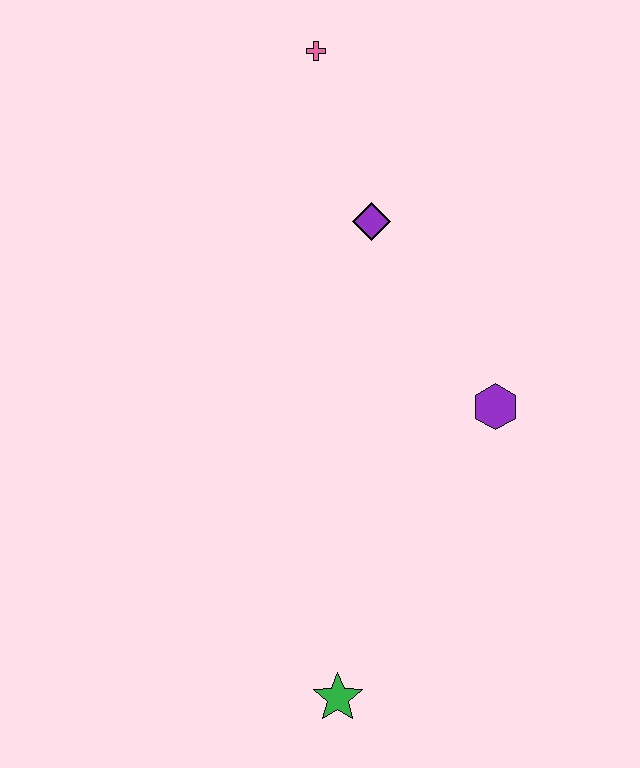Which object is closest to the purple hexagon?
The purple diamond is closest to the purple hexagon.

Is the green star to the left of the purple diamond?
Yes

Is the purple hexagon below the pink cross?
Yes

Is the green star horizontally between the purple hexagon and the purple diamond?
No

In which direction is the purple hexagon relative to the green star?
The purple hexagon is above the green star.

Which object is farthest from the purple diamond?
The green star is farthest from the purple diamond.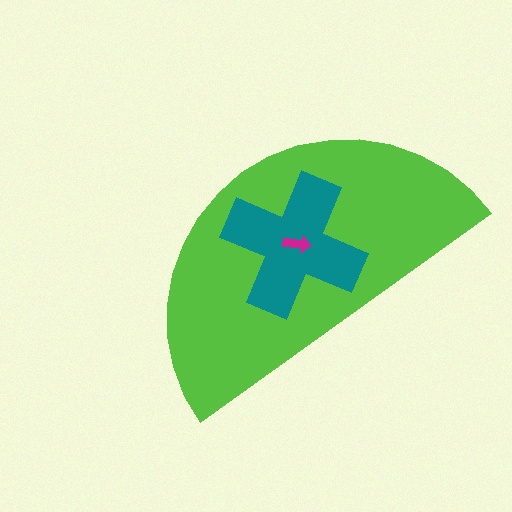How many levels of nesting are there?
3.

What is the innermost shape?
The magenta arrow.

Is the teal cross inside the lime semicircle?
Yes.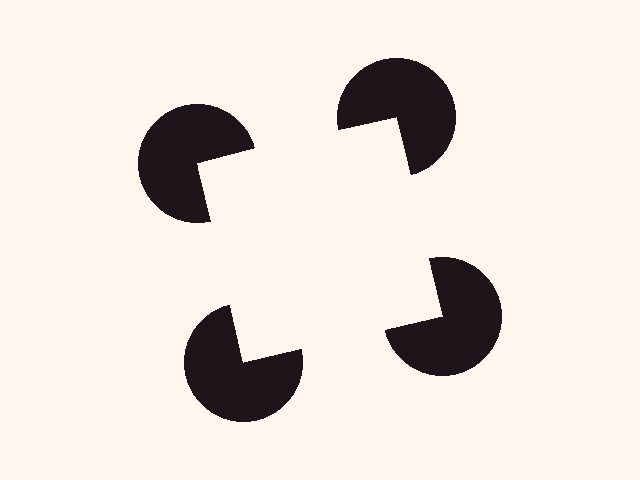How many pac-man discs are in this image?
There are 4 — one at each vertex of the illusory square.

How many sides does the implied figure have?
4 sides.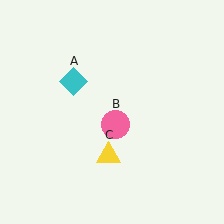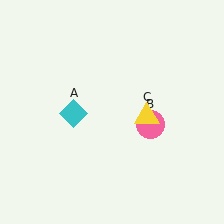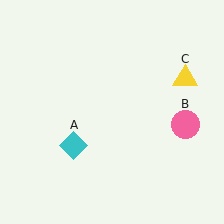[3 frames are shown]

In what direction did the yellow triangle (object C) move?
The yellow triangle (object C) moved up and to the right.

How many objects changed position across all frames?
3 objects changed position: cyan diamond (object A), pink circle (object B), yellow triangle (object C).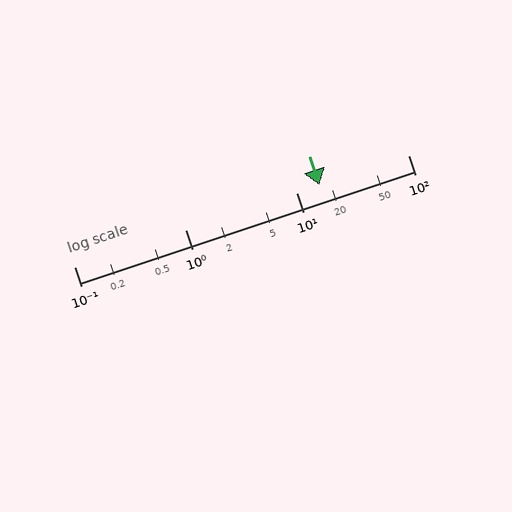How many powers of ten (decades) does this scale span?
The scale spans 3 decades, from 0.1 to 100.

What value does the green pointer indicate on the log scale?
The pointer indicates approximately 16.